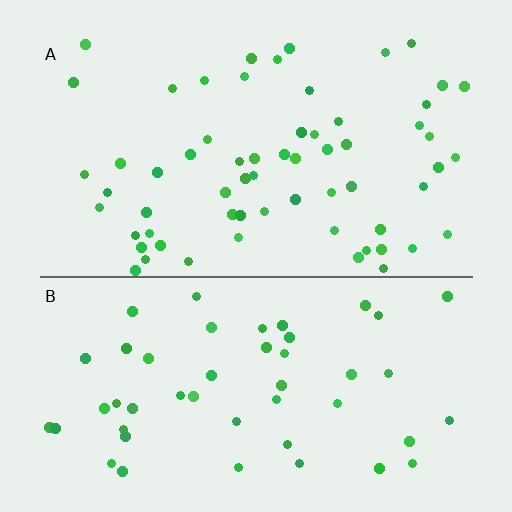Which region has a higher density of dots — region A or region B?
A (the top).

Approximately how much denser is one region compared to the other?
Approximately 1.3× — region A over region B.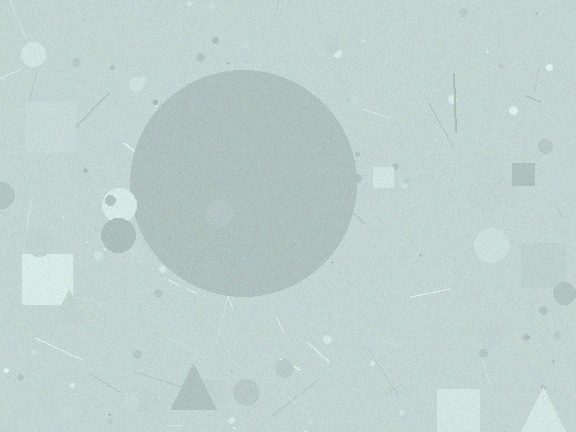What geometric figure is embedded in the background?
A circle is embedded in the background.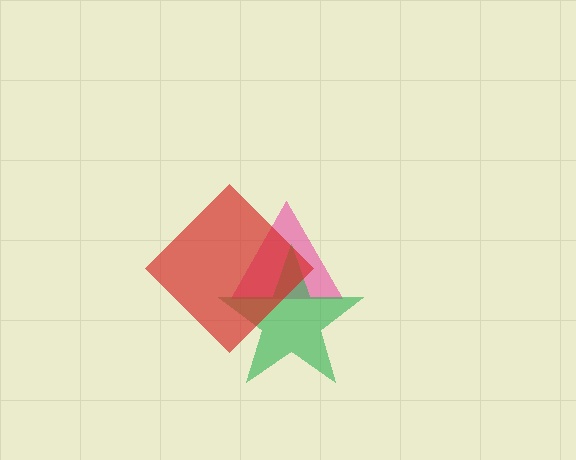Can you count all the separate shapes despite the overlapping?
Yes, there are 3 separate shapes.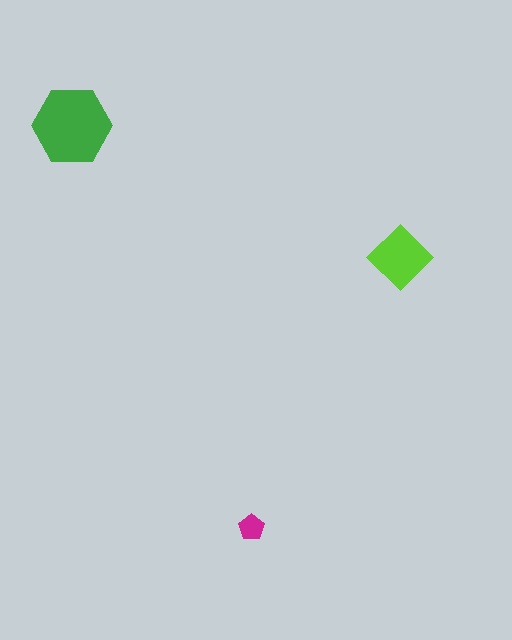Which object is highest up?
The green hexagon is topmost.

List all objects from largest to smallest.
The green hexagon, the lime diamond, the magenta pentagon.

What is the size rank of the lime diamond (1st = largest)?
2nd.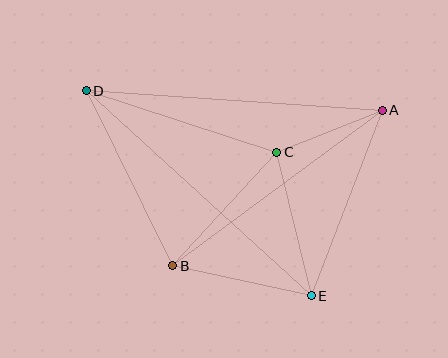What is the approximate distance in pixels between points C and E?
The distance between C and E is approximately 148 pixels.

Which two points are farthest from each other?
Points D and E are farthest from each other.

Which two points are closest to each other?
Points A and C are closest to each other.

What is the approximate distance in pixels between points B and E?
The distance between B and E is approximately 142 pixels.